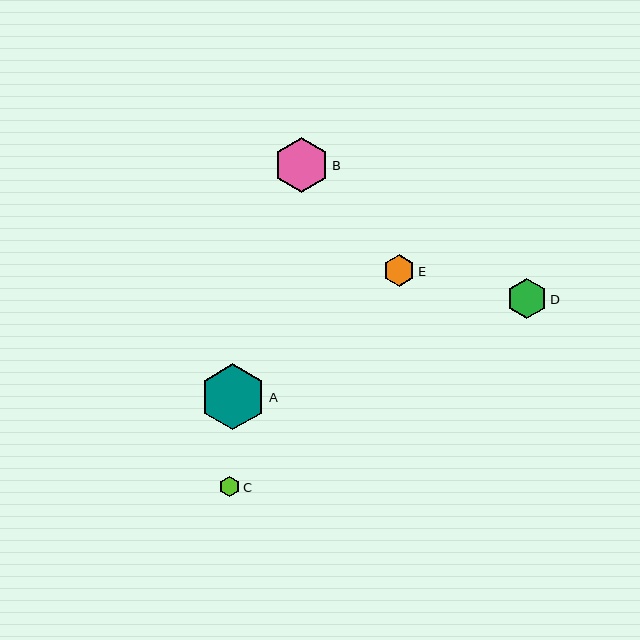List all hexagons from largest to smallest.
From largest to smallest: A, B, D, E, C.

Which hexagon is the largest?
Hexagon A is the largest with a size of approximately 66 pixels.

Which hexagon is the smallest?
Hexagon C is the smallest with a size of approximately 20 pixels.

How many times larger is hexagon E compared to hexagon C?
Hexagon E is approximately 1.5 times the size of hexagon C.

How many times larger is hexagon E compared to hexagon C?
Hexagon E is approximately 1.5 times the size of hexagon C.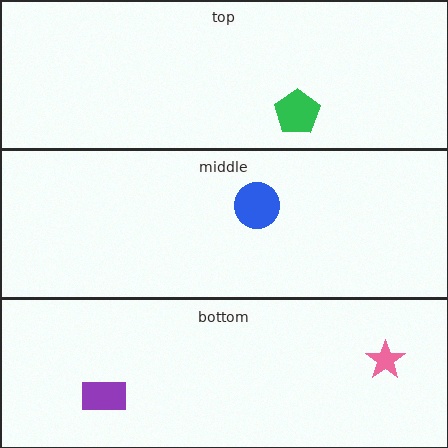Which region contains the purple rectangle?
The bottom region.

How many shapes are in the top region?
1.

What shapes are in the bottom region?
The pink star, the purple rectangle.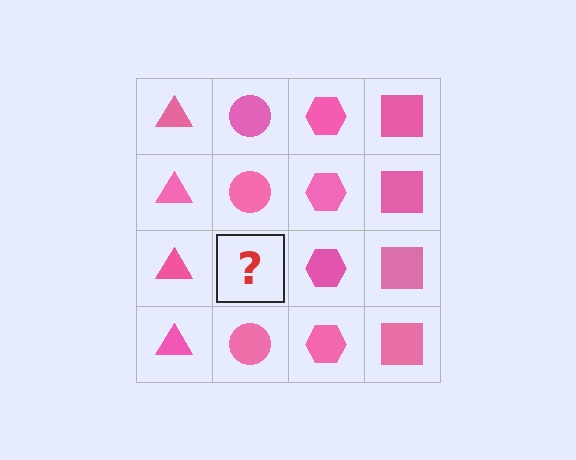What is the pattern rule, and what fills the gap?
The rule is that each column has a consistent shape. The gap should be filled with a pink circle.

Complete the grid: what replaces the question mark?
The question mark should be replaced with a pink circle.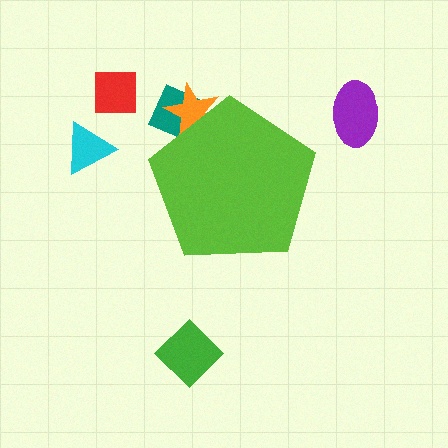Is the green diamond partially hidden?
No, the green diamond is fully visible.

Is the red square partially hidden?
No, the red square is fully visible.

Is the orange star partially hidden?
Yes, the orange star is partially hidden behind the lime pentagon.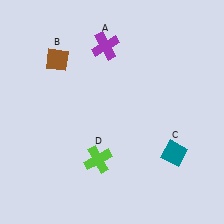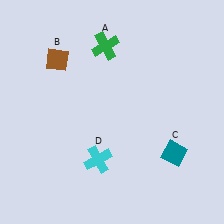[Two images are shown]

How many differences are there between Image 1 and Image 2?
There are 2 differences between the two images.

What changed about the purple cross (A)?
In Image 1, A is purple. In Image 2, it changed to green.